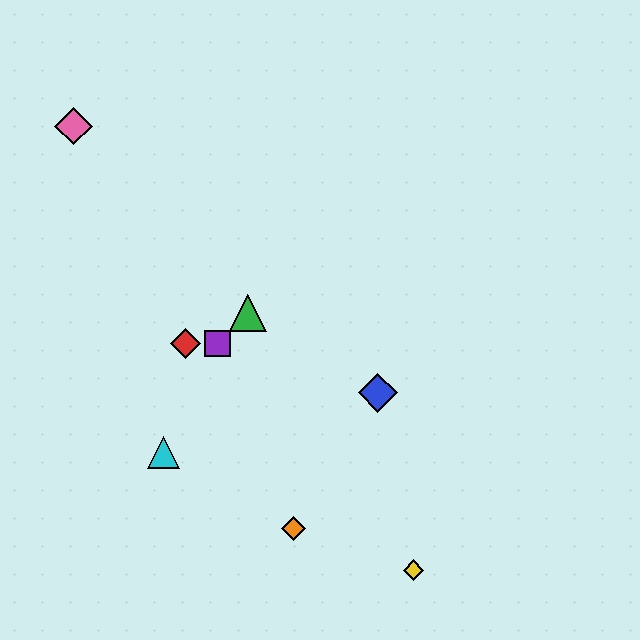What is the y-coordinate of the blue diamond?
The blue diamond is at y≈393.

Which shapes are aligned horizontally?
The red diamond, the purple square are aligned horizontally.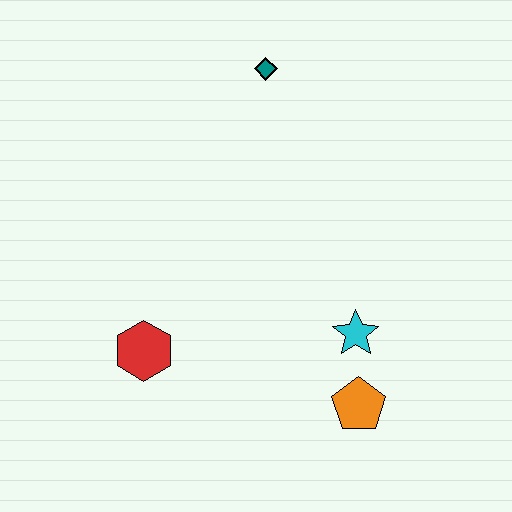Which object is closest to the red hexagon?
The cyan star is closest to the red hexagon.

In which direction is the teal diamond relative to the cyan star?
The teal diamond is above the cyan star.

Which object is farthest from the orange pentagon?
The teal diamond is farthest from the orange pentagon.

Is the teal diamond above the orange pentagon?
Yes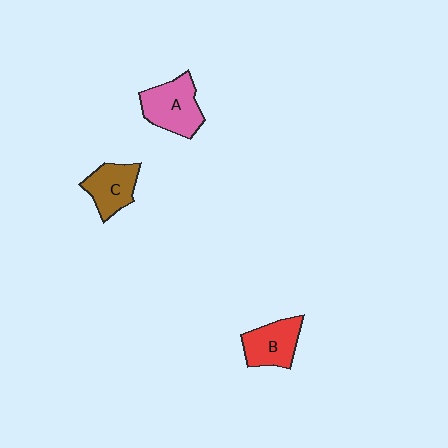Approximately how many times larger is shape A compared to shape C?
Approximately 1.3 times.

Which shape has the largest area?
Shape A (pink).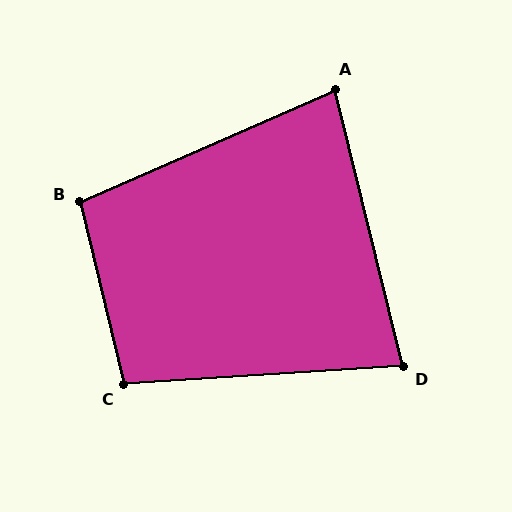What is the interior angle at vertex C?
Approximately 100 degrees (obtuse).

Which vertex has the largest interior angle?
B, at approximately 100 degrees.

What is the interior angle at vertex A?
Approximately 80 degrees (acute).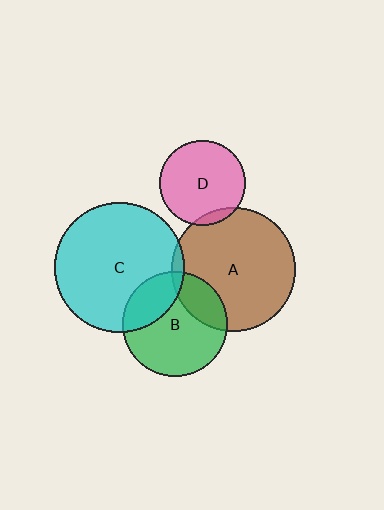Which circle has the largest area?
Circle C (cyan).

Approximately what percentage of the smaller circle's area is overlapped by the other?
Approximately 25%.